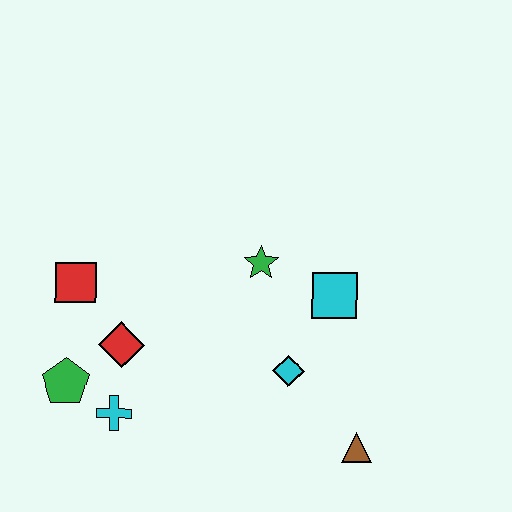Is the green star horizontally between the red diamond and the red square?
No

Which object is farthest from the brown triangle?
The red square is farthest from the brown triangle.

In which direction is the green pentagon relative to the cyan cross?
The green pentagon is to the left of the cyan cross.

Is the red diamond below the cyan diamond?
No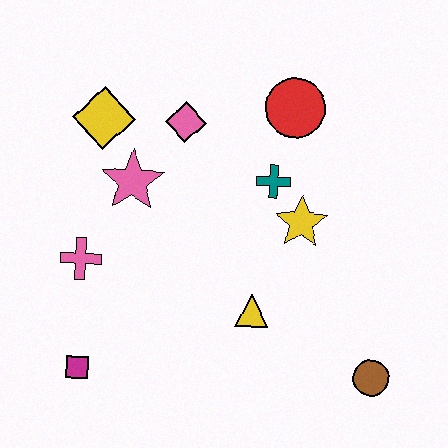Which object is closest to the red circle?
The teal cross is closest to the red circle.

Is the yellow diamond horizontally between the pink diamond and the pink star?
No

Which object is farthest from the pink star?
The brown circle is farthest from the pink star.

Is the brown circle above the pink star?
No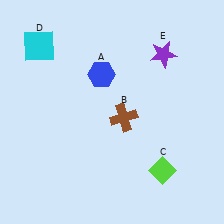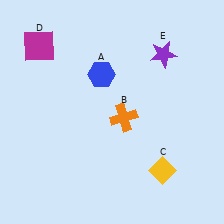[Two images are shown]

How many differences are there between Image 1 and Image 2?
There are 3 differences between the two images.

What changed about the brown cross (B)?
In Image 1, B is brown. In Image 2, it changed to orange.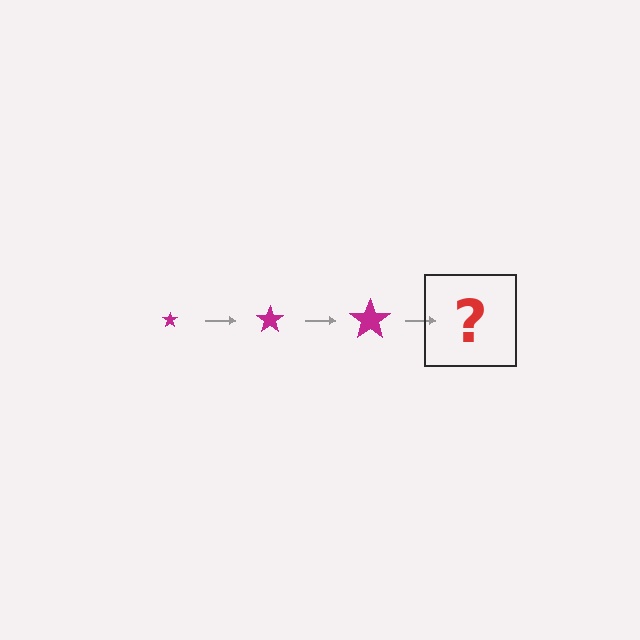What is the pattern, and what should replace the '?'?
The pattern is that the star gets progressively larger each step. The '?' should be a magenta star, larger than the previous one.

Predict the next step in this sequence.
The next step is a magenta star, larger than the previous one.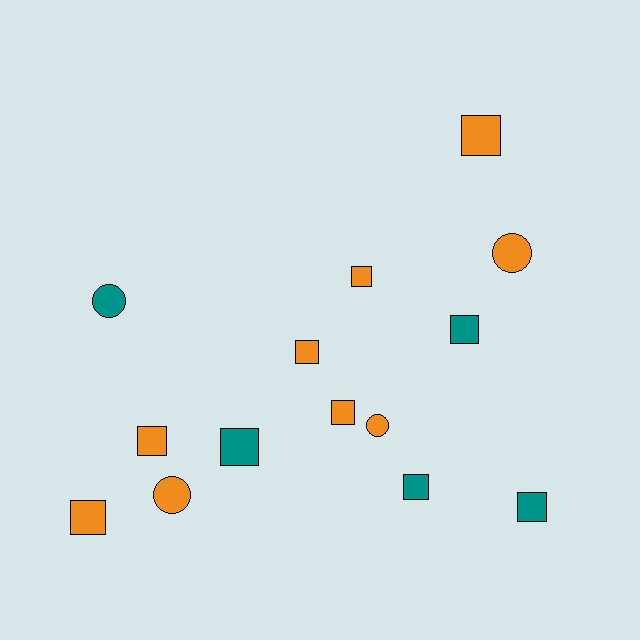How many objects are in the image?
There are 14 objects.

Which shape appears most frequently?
Square, with 10 objects.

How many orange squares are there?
There are 6 orange squares.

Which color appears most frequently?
Orange, with 9 objects.